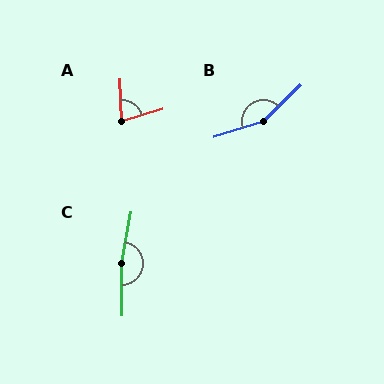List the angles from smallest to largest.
A (76°), B (153°), C (169°).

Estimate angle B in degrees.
Approximately 153 degrees.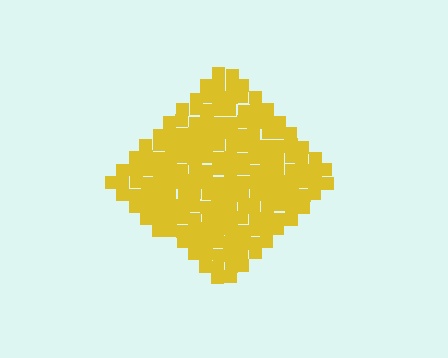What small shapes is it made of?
It is made of small squares.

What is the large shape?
The large shape is a diamond.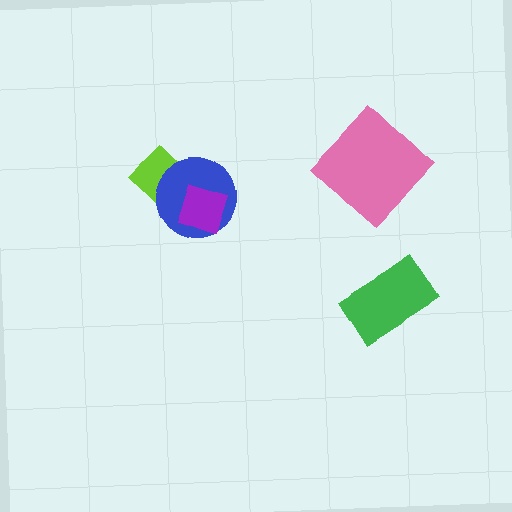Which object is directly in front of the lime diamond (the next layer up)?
The blue circle is directly in front of the lime diamond.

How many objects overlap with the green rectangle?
0 objects overlap with the green rectangle.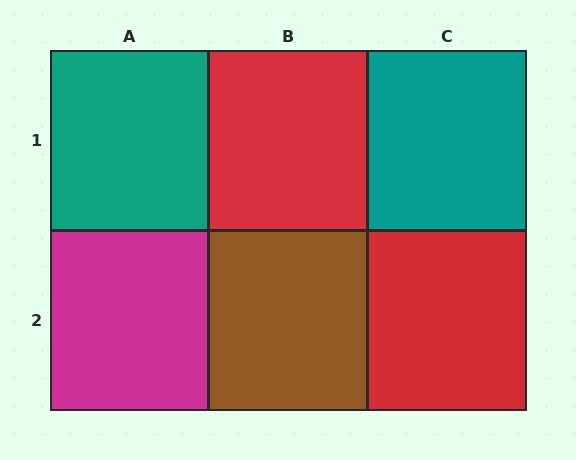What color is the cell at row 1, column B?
Red.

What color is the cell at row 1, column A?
Teal.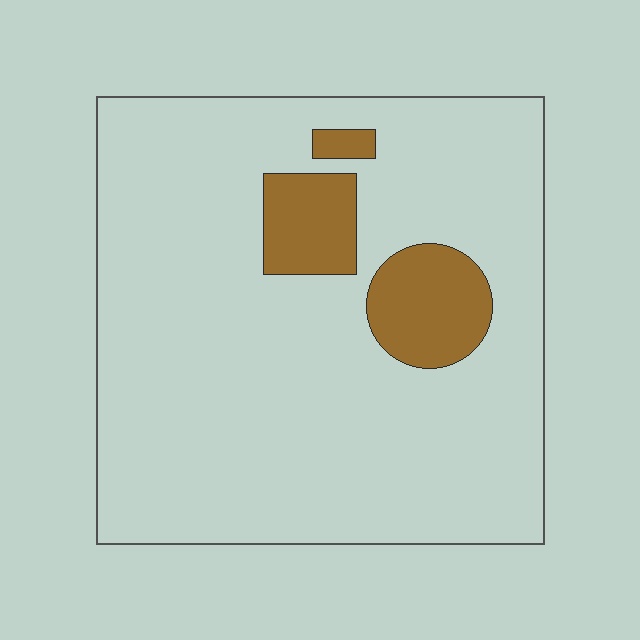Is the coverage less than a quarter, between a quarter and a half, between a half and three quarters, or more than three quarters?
Less than a quarter.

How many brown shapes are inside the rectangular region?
3.